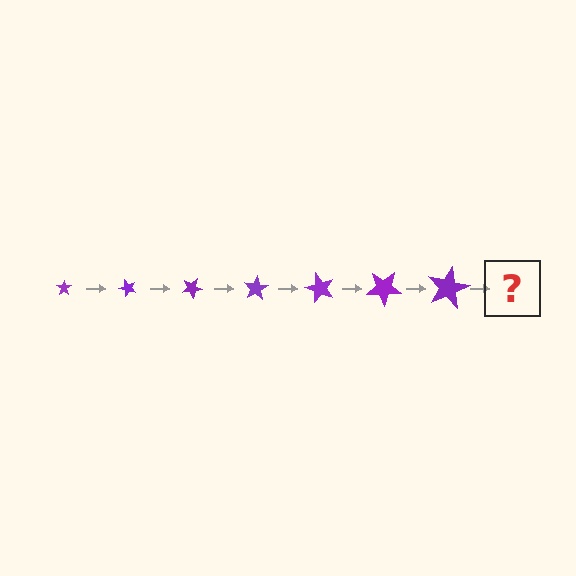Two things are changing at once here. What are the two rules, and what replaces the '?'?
The two rules are that the star grows larger each step and it rotates 50 degrees each step. The '?' should be a star, larger than the previous one and rotated 350 degrees from the start.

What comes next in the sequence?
The next element should be a star, larger than the previous one and rotated 350 degrees from the start.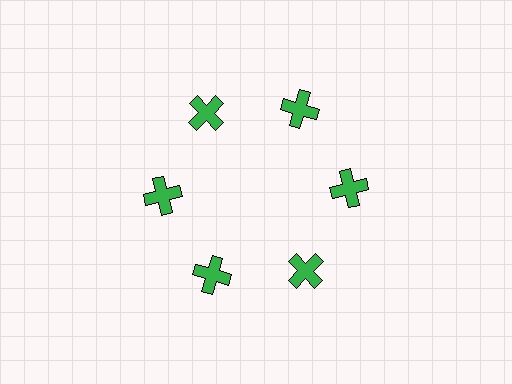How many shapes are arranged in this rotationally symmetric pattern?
There are 6 shapes, arranged in 6 groups of 1.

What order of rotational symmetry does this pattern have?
This pattern has 6-fold rotational symmetry.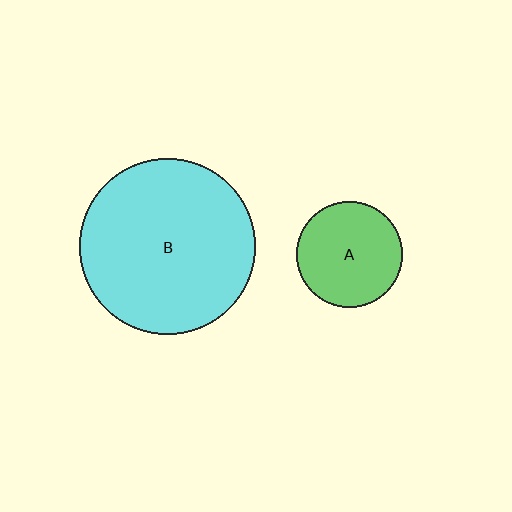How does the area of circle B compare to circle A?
Approximately 2.7 times.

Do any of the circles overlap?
No, none of the circles overlap.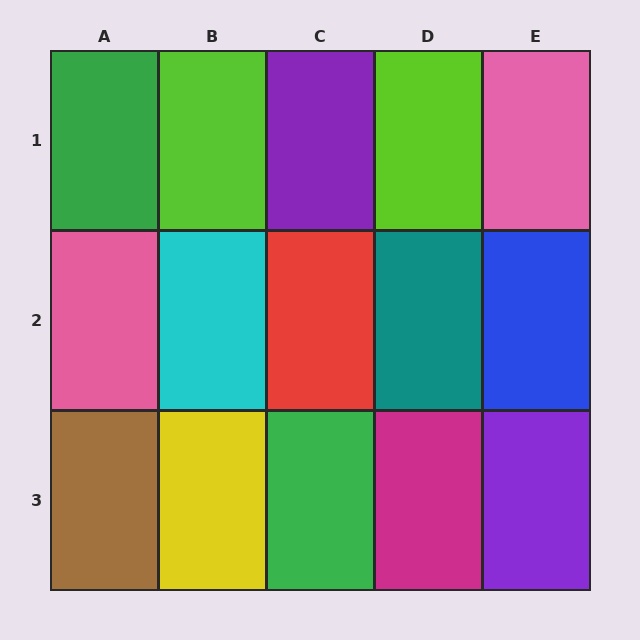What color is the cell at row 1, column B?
Lime.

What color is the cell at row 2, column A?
Pink.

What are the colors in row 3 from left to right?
Brown, yellow, green, magenta, purple.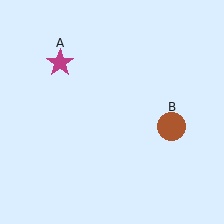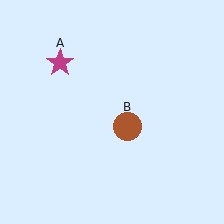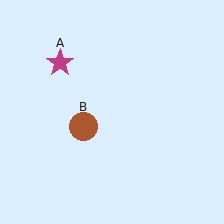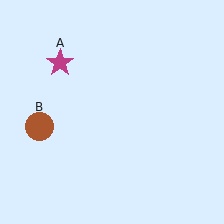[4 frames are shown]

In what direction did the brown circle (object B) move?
The brown circle (object B) moved left.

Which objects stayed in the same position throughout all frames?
Magenta star (object A) remained stationary.